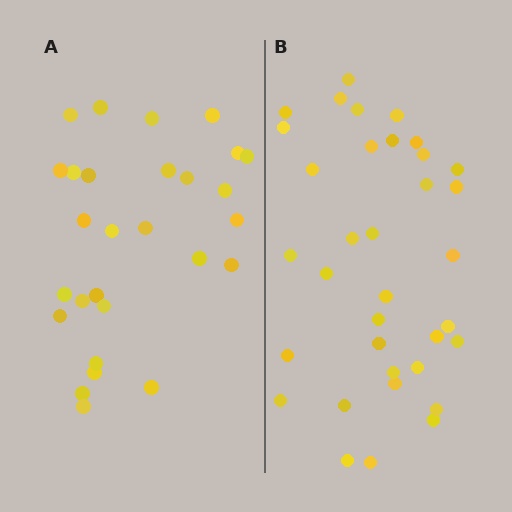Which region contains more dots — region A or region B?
Region B (the right region) has more dots.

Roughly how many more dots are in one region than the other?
Region B has roughly 8 or so more dots than region A.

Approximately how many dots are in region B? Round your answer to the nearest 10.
About 40 dots. (The exact count is 35, which rounds to 40.)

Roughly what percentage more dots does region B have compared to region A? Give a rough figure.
About 25% more.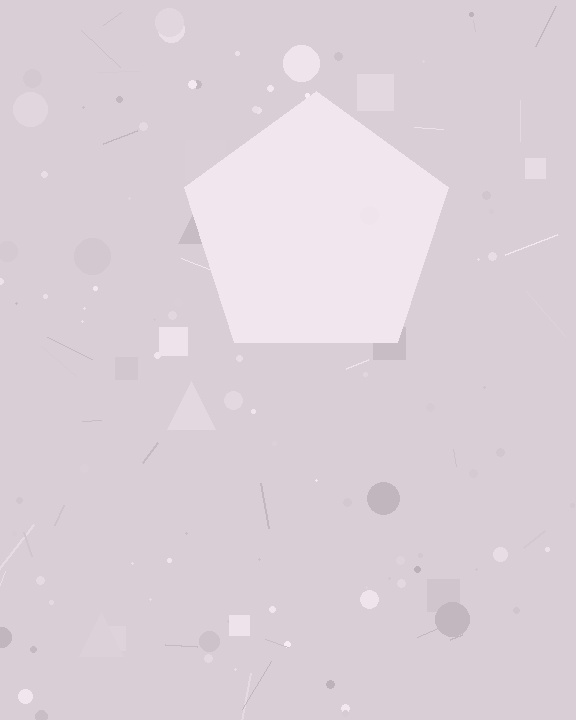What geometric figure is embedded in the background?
A pentagon is embedded in the background.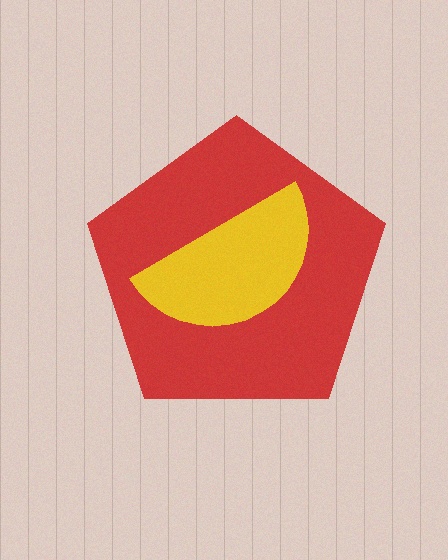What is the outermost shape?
The red pentagon.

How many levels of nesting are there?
2.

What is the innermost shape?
The yellow semicircle.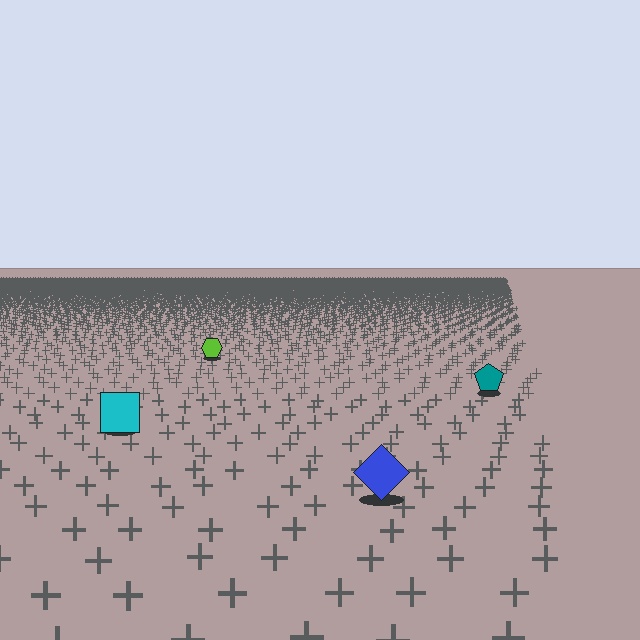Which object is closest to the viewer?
The blue diamond is closest. The texture marks near it are larger and more spread out.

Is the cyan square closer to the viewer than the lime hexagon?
Yes. The cyan square is closer — you can tell from the texture gradient: the ground texture is coarser near it.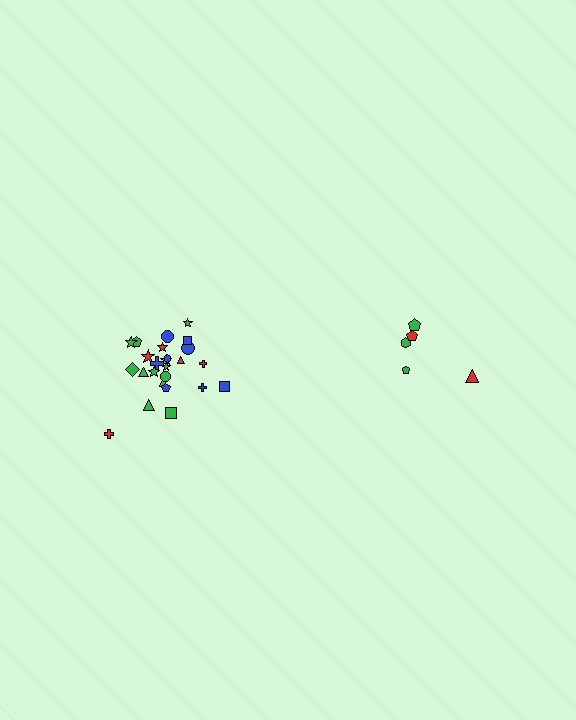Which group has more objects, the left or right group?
The left group.